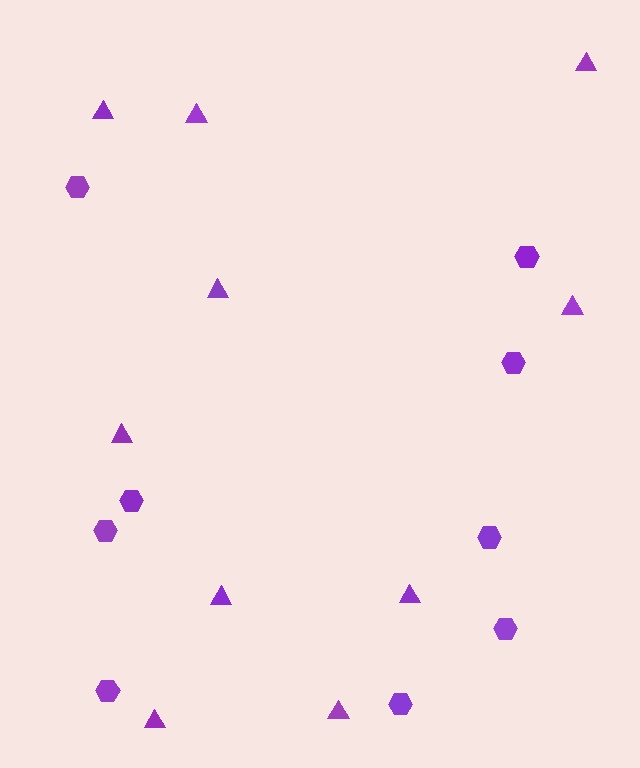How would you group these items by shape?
There are 2 groups: one group of hexagons (9) and one group of triangles (10).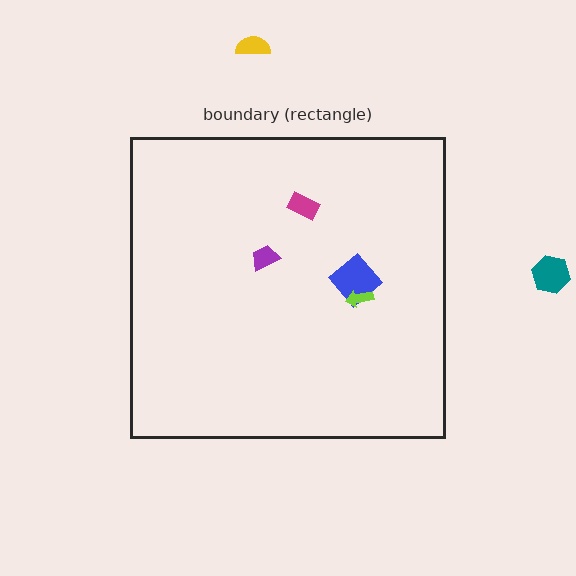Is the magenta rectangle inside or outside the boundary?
Inside.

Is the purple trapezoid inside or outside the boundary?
Inside.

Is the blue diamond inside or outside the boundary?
Inside.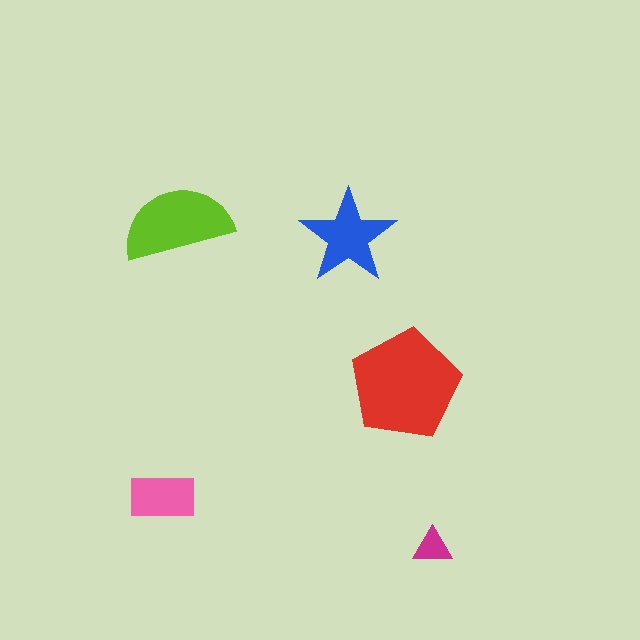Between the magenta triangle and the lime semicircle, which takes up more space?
The lime semicircle.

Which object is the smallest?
The magenta triangle.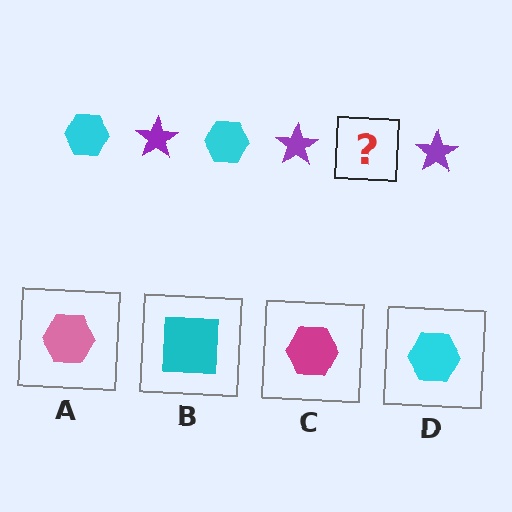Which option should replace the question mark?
Option D.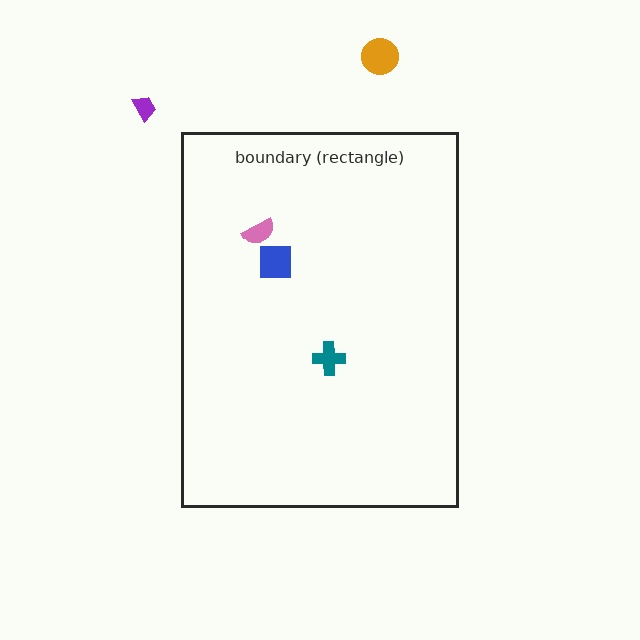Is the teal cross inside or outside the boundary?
Inside.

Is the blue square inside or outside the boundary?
Inside.